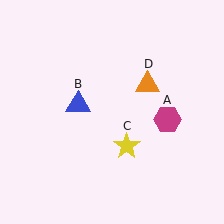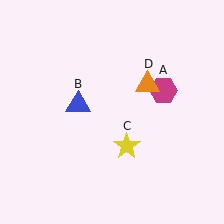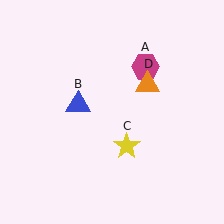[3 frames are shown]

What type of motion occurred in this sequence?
The magenta hexagon (object A) rotated counterclockwise around the center of the scene.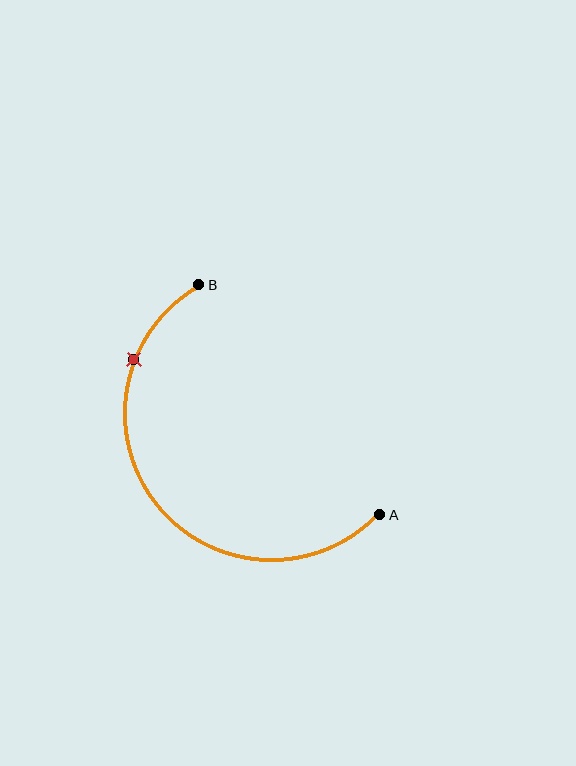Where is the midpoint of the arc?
The arc midpoint is the point on the curve farthest from the straight line joining A and B. It sits below and to the left of that line.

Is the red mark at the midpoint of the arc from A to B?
No. The red mark lies on the arc but is closer to endpoint B. The arc midpoint would be at the point on the curve equidistant along the arc from both A and B.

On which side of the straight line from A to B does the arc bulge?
The arc bulges below and to the left of the straight line connecting A and B.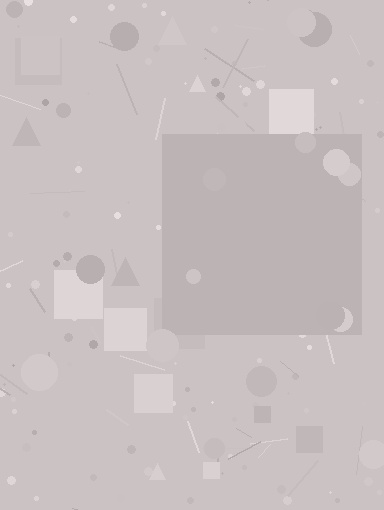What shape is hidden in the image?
A square is hidden in the image.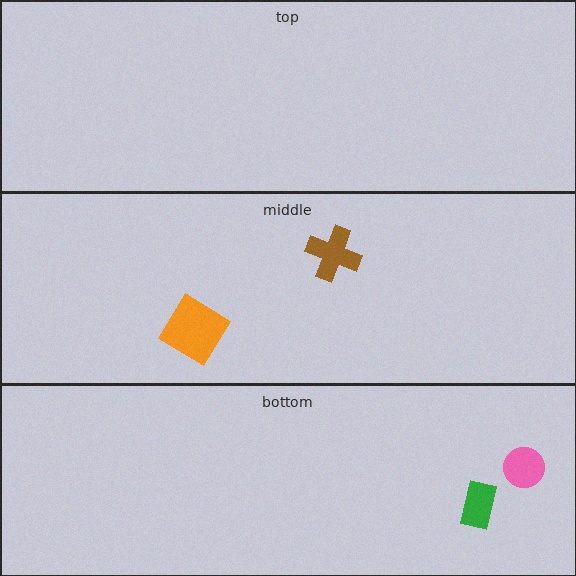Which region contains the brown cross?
The middle region.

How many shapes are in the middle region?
2.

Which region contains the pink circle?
The bottom region.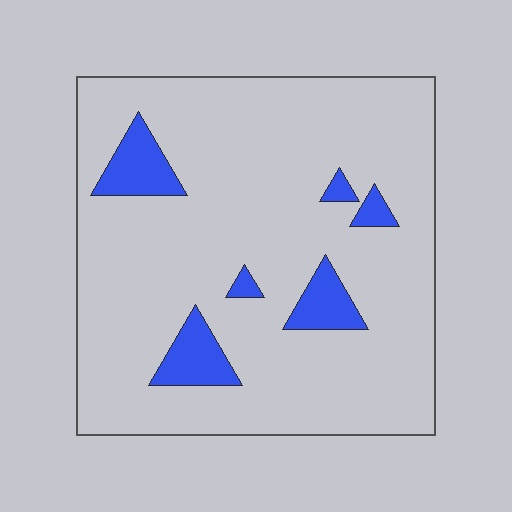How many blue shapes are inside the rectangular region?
6.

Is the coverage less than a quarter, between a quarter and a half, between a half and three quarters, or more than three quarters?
Less than a quarter.